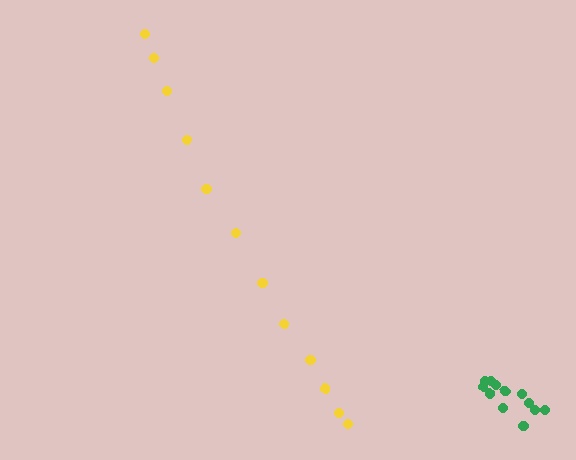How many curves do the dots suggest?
There are 2 distinct paths.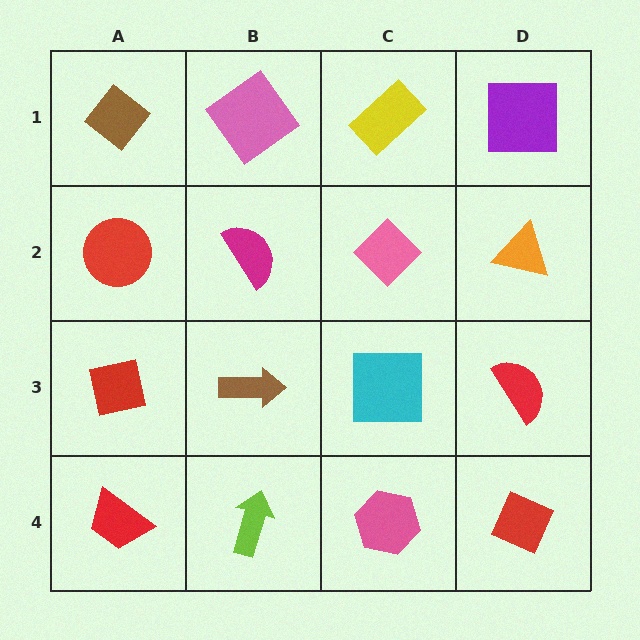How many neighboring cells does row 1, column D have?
2.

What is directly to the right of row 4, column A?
A lime arrow.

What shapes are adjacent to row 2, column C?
A yellow rectangle (row 1, column C), a cyan square (row 3, column C), a magenta semicircle (row 2, column B), an orange triangle (row 2, column D).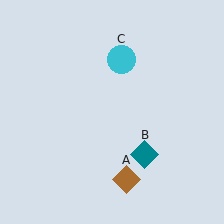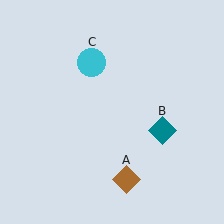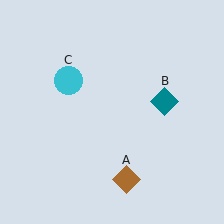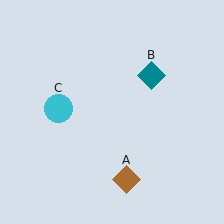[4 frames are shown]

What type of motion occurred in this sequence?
The teal diamond (object B), cyan circle (object C) rotated counterclockwise around the center of the scene.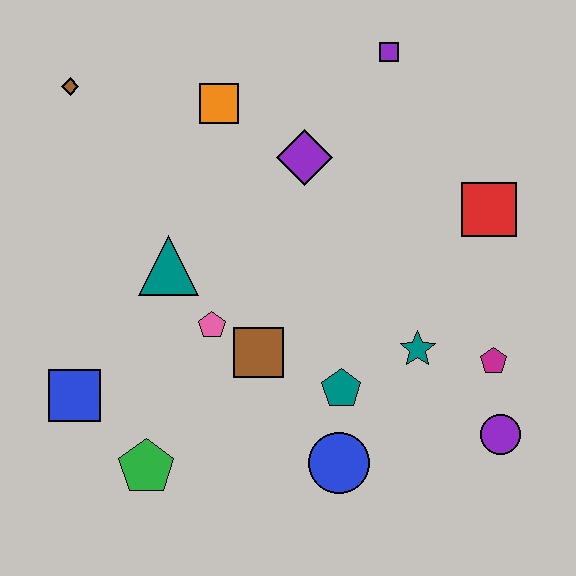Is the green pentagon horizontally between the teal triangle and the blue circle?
No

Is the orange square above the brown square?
Yes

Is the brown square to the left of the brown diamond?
No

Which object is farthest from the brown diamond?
The purple circle is farthest from the brown diamond.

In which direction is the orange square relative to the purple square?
The orange square is to the left of the purple square.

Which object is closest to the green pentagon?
The blue square is closest to the green pentagon.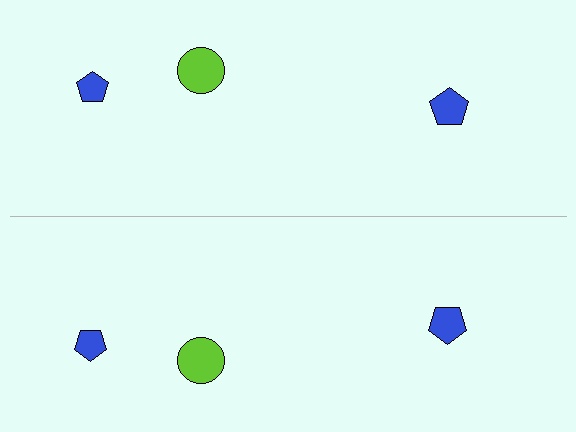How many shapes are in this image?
There are 6 shapes in this image.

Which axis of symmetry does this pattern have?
The pattern has a horizontal axis of symmetry running through the center of the image.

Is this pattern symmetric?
Yes, this pattern has bilateral (reflection) symmetry.